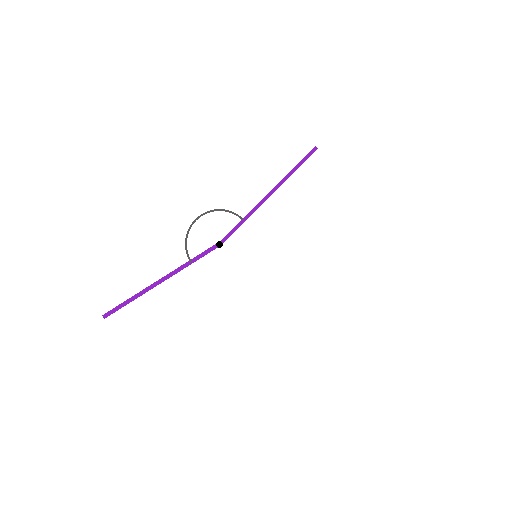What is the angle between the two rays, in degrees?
Approximately 168 degrees.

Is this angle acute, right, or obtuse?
It is obtuse.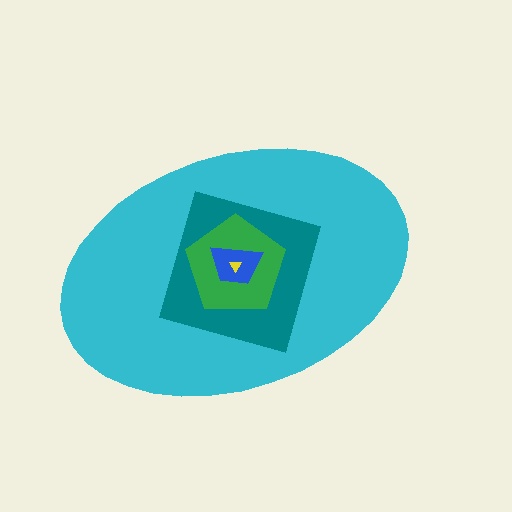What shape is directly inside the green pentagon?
The blue trapezoid.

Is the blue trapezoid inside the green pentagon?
Yes.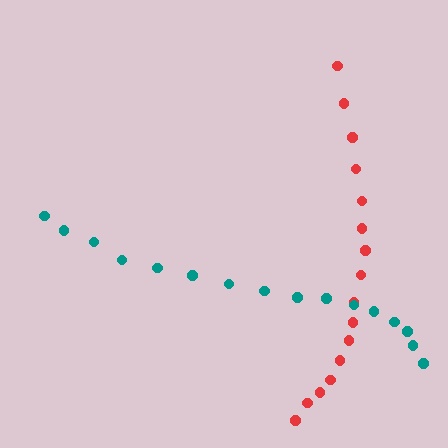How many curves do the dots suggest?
There are 2 distinct paths.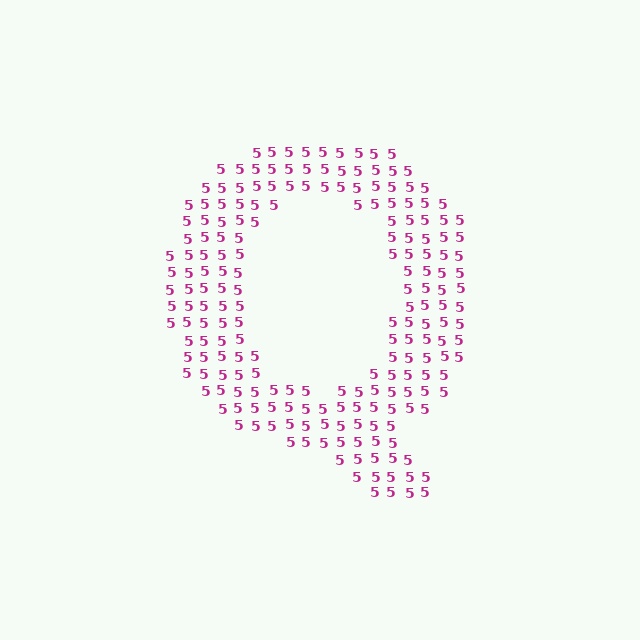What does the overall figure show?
The overall figure shows the letter Q.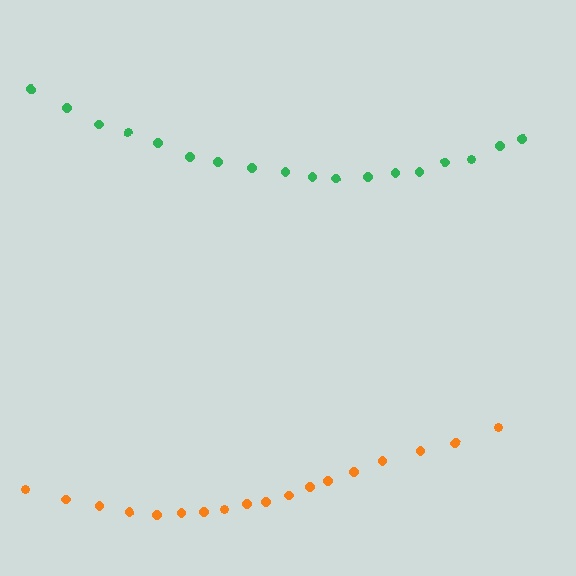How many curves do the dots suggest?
There are 2 distinct paths.